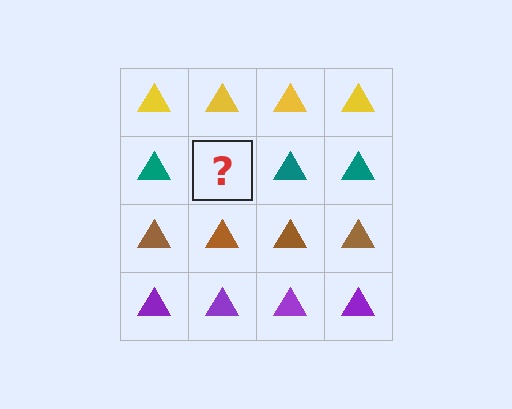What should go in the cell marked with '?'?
The missing cell should contain a teal triangle.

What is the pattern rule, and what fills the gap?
The rule is that each row has a consistent color. The gap should be filled with a teal triangle.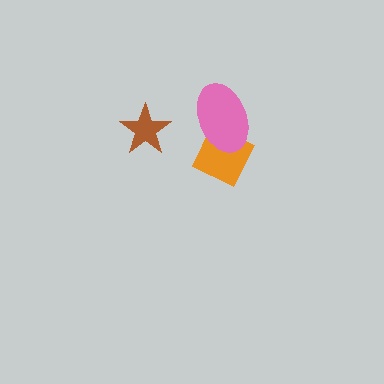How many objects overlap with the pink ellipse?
1 object overlaps with the pink ellipse.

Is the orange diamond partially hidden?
Yes, it is partially covered by another shape.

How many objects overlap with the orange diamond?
1 object overlaps with the orange diamond.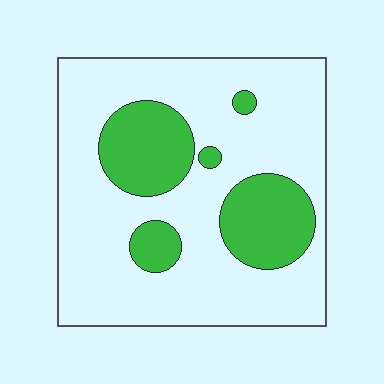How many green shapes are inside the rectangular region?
5.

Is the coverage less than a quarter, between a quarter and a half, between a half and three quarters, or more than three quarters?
Less than a quarter.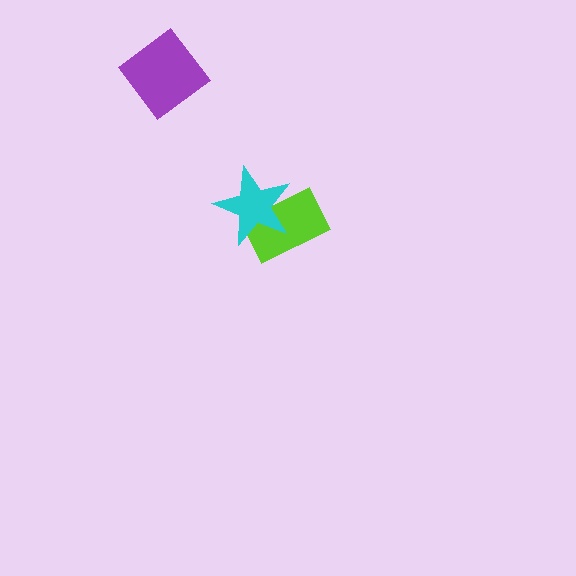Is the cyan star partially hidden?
No, no other shape covers it.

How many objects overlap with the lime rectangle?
1 object overlaps with the lime rectangle.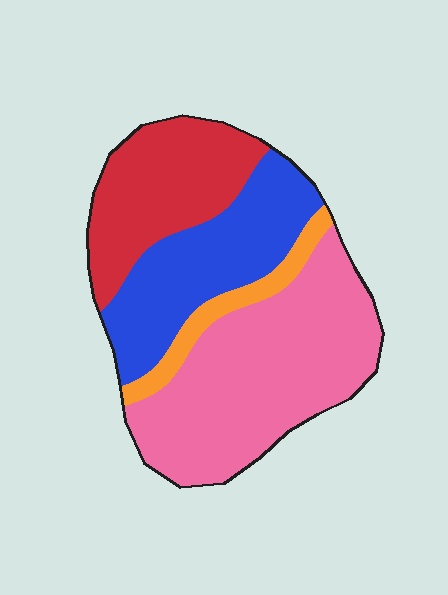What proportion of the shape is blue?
Blue covers around 25% of the shape.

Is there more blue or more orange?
Blue.